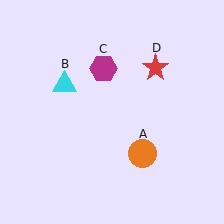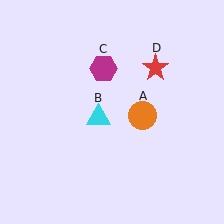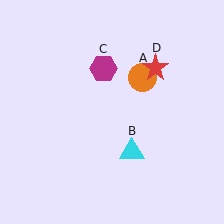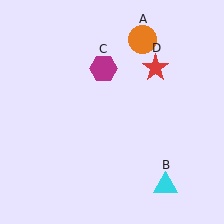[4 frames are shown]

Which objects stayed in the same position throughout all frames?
Magenta hexagon (object C) and red star (object D) remained stationary.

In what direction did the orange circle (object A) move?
The orange circle (object A) moved up.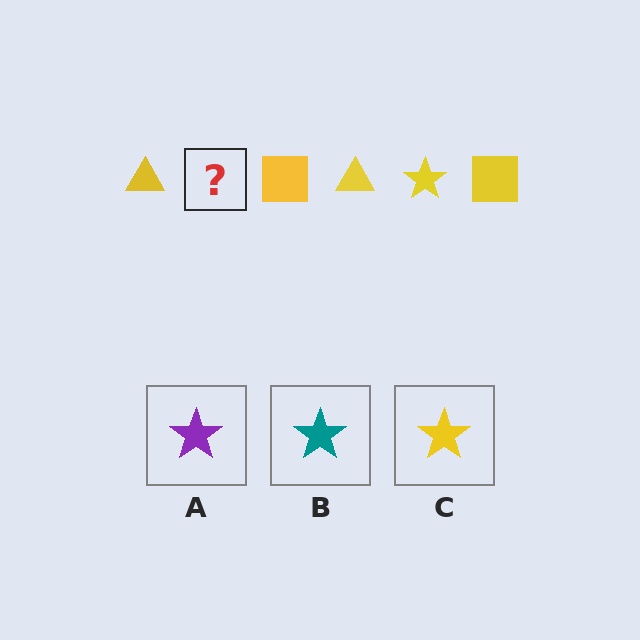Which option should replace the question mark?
Option C.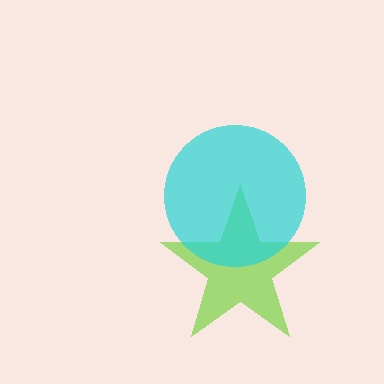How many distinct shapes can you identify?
There are 2 distinct shapes: a lime star, a cyan circle.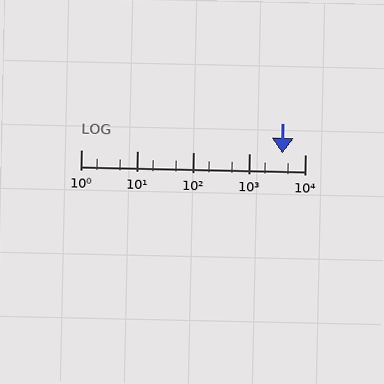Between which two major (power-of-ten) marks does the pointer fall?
The pointer is between 1000 and 10000.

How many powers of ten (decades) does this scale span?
The scale spans 4 decades, from 1 to 10000.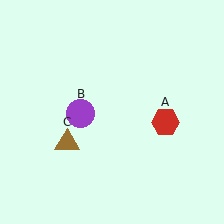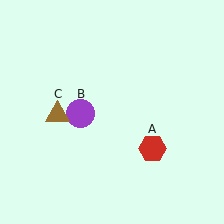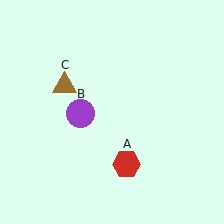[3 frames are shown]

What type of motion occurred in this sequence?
The red hexagon (object A), brown triangle (object C) rotated clockwise around the center of the scene.